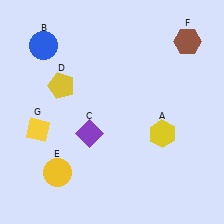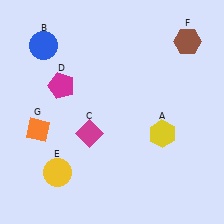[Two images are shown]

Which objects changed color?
C changed from purple to magenta. D changed from yellow to magenta. G changed from yellow to orange.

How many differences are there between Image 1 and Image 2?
There are 3 differences between the two images.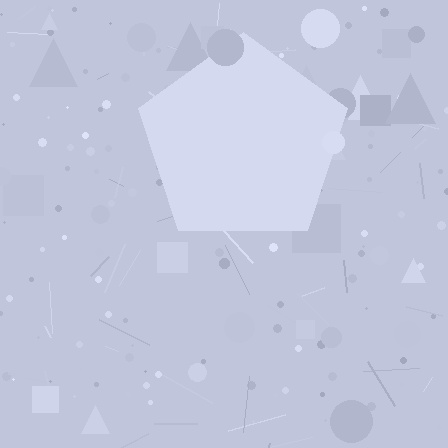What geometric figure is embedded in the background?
A pentagon is embedded in the background.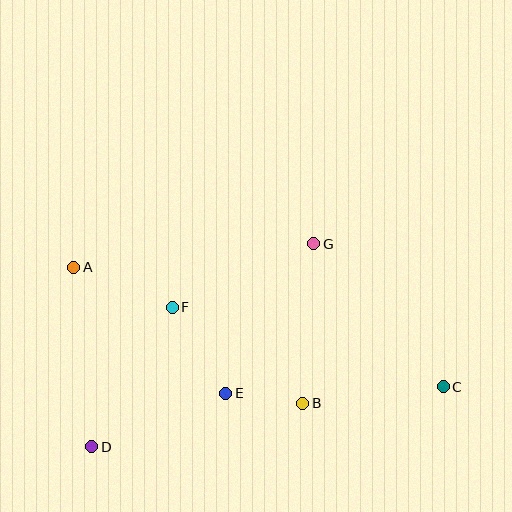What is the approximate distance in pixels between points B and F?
The distance between B and F is approximately 162 pixels.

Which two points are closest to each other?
Points B and E are closest to each other.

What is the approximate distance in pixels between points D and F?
The distance between D and F is approximately 161 pixels.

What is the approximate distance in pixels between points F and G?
The distance between F and G is approximately 155 pixels.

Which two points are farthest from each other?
Points A and C are farthest from each other.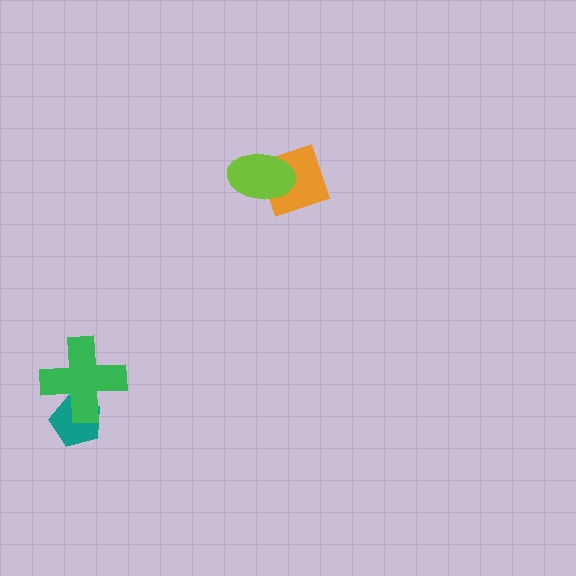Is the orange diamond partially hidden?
Yes, it is partially covered by another shape.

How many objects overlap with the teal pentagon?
1 object overlaps with the teal pentagon.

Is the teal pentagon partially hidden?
Yes, it is partially covered by another shape.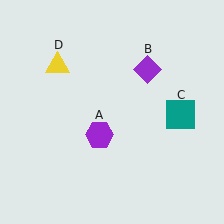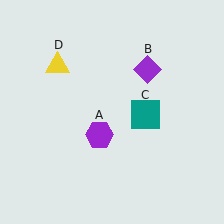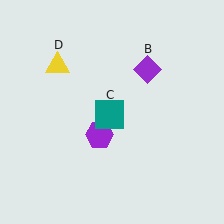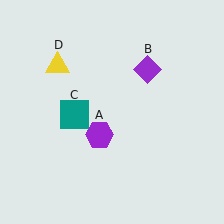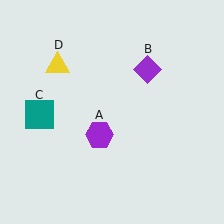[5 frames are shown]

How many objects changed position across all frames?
1 object changed position: teal square (object C).